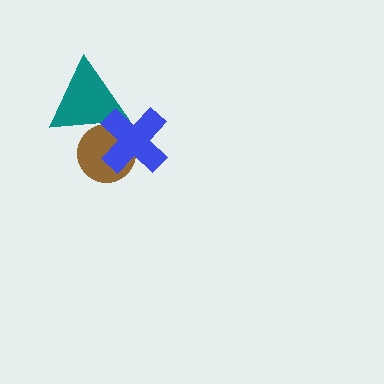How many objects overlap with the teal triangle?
2 objects overlap with the teal triangle.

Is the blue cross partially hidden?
No, no other shape covers it.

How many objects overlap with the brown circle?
2 objects overlap with the brown circle.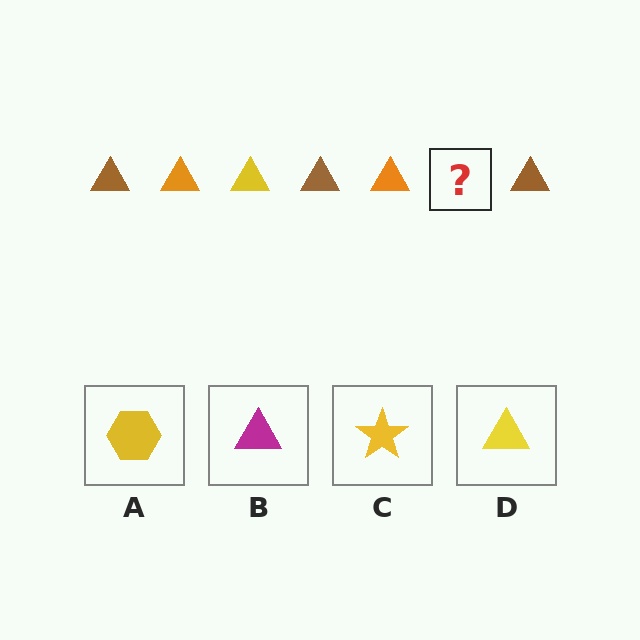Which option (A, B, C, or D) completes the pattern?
D.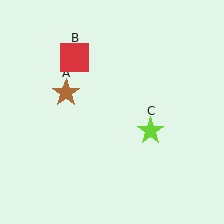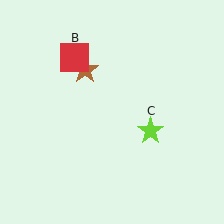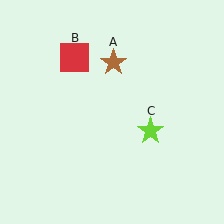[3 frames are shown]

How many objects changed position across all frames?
1 object changed position: brown star (object A).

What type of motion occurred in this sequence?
The brown star (object A) rotated clockwise around the center of the scene.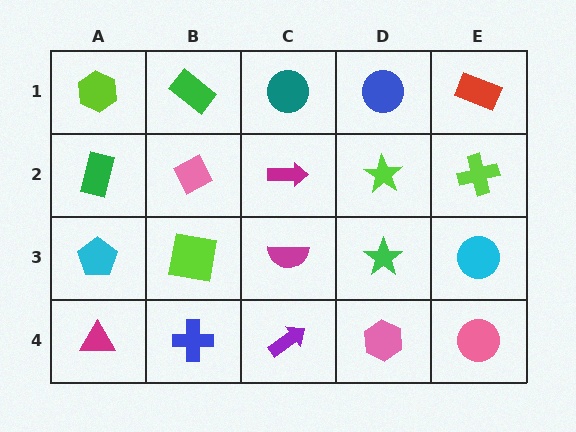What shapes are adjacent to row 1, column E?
A lime cross (row 2, column E), a blue circle (row 1, column D).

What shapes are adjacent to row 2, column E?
A red rectangle (row 1, column E), a cyan circle (row 3, column E), a lime star (row 2, column D).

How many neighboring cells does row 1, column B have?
3.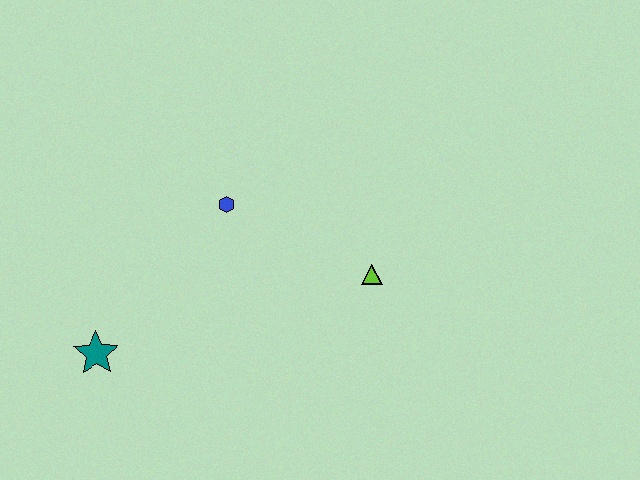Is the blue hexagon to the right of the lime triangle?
No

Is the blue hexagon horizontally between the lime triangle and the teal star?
Yes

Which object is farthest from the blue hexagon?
The teal star is farthest from the blue hexagon.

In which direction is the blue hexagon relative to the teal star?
The blue hexagon is above the teal star.